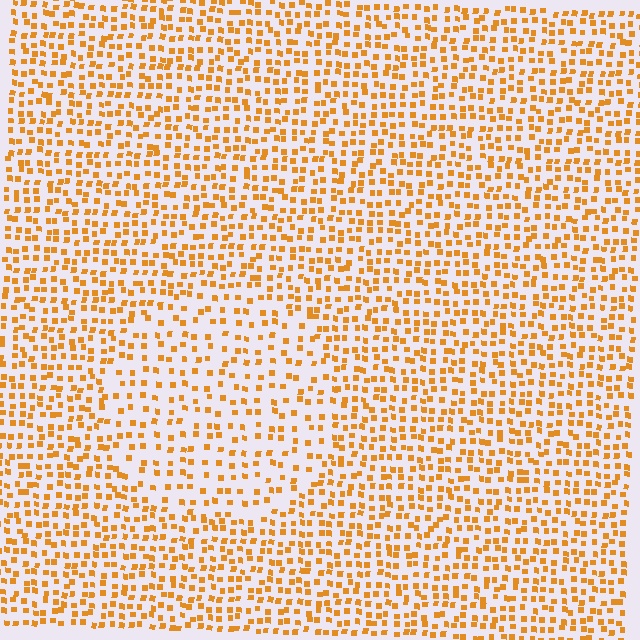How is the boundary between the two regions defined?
The boundary is defined by a change in element density (approximately 1.7x ratio). All elements are the same color, size, and shape.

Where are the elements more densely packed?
The elements are more densely packed outside the circle boundary.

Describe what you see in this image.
The image contains small orange elements arranged at two different densities. A circle-shaped region is visible where the elements are less densely packed than the surrounding area.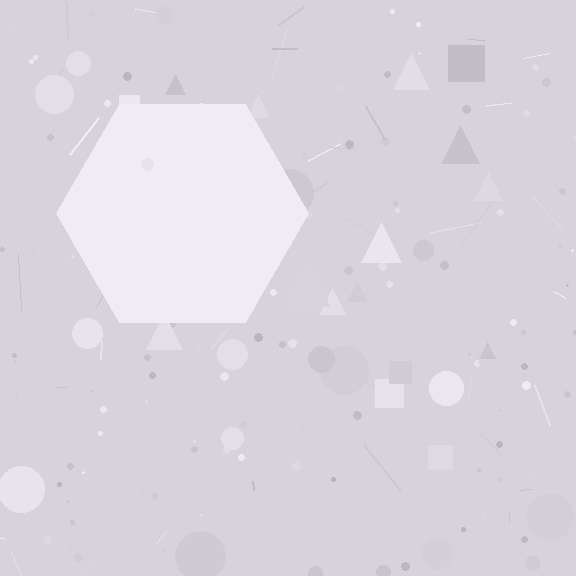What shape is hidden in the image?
A hexagon is hidden in the image.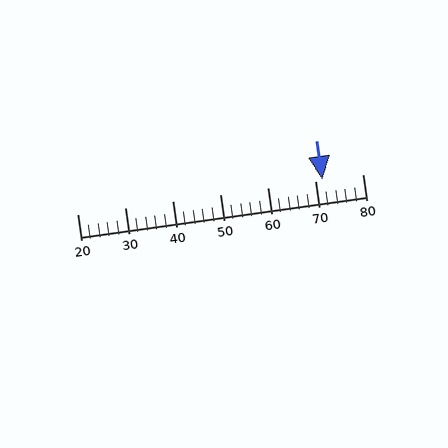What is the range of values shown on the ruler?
The ruler shows values from 20 to 80.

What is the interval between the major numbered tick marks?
The major tick marks are spaced 10 units apart.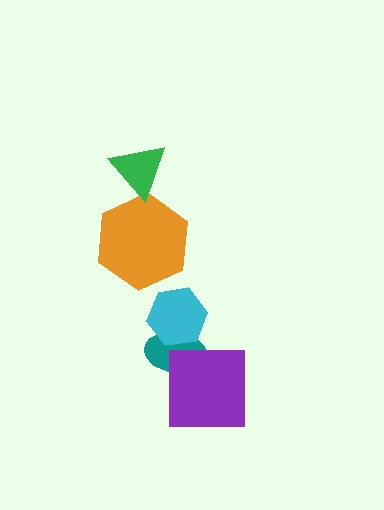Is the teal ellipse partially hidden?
Yes, it is partially covered by another shape.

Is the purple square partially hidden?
No, no other shape covers it.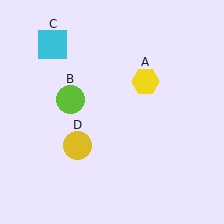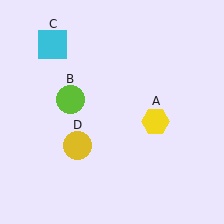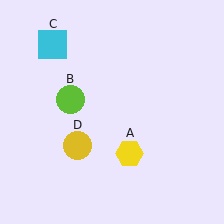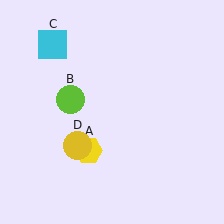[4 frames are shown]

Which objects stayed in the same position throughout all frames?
Lime circle (object B) and cyan square (object C) and yellow circle (object D) remained stationary.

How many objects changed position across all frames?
1 object changed position: yellow hexagon (object A).